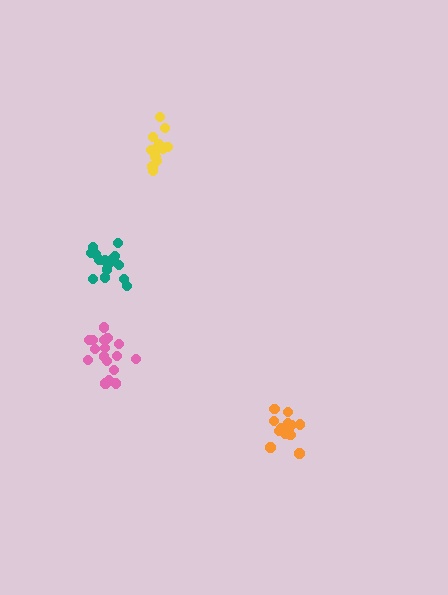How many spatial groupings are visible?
There are 4 spatial groupings.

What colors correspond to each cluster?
The clusters are colored: yellow, pink, teal, orange.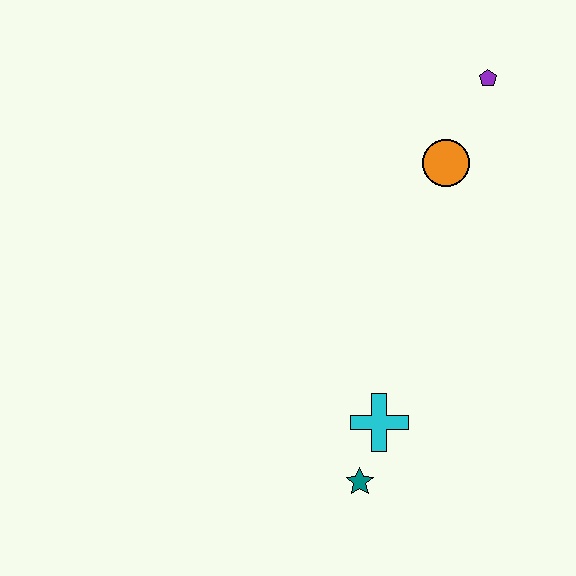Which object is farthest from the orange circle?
The teal star is farthest from the orange circle.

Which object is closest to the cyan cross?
The teal star is closest to the cyan cross.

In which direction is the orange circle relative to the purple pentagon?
The orange circle is below the purple pentagon.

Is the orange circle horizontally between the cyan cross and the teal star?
No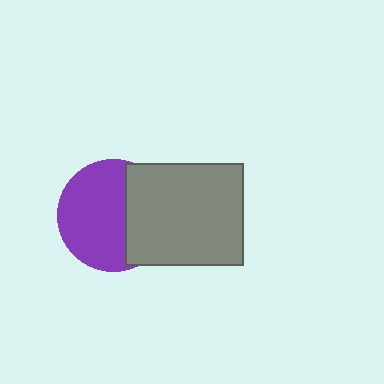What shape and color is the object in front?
The object in front is a gray rectangle.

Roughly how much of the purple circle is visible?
About half of it is visible (roughly 64%).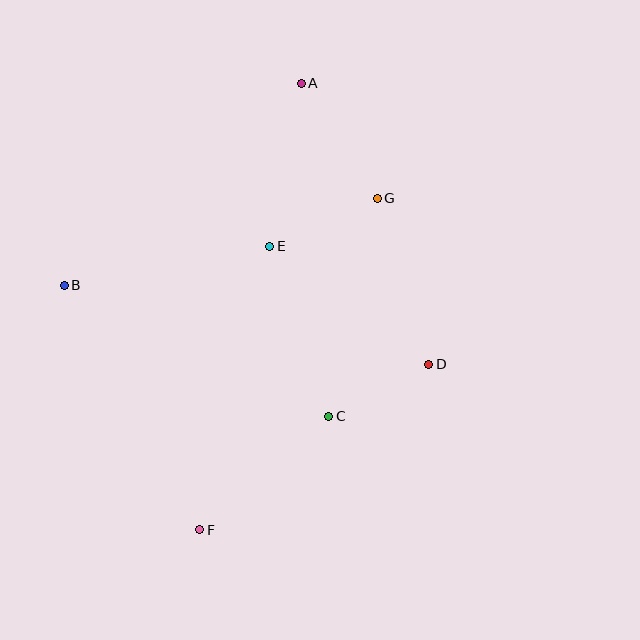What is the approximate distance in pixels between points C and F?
The distance between C and F is approximately 172 pixels.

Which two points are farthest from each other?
Points A and F are farthest from each other.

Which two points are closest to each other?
Points C and D are closest to each other.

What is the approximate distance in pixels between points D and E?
The distance between D and E is approximately 198 pixels.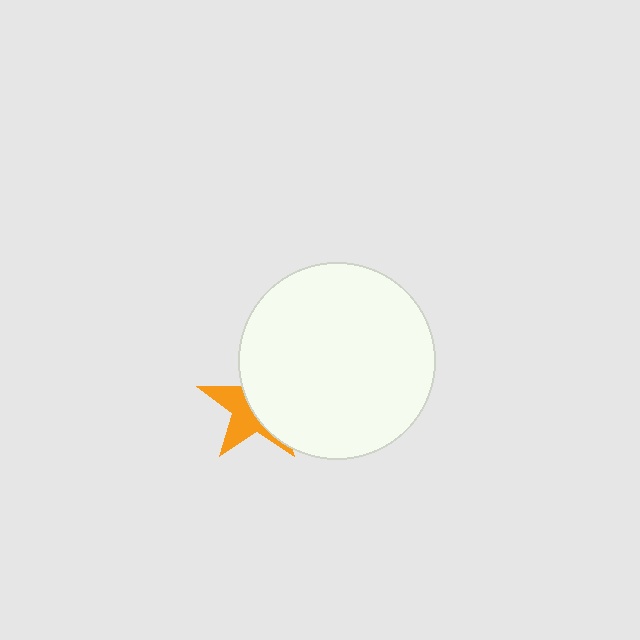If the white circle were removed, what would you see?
You would see the complete orange star.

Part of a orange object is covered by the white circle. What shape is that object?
It is a star.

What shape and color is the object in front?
The object in front is a white circle.